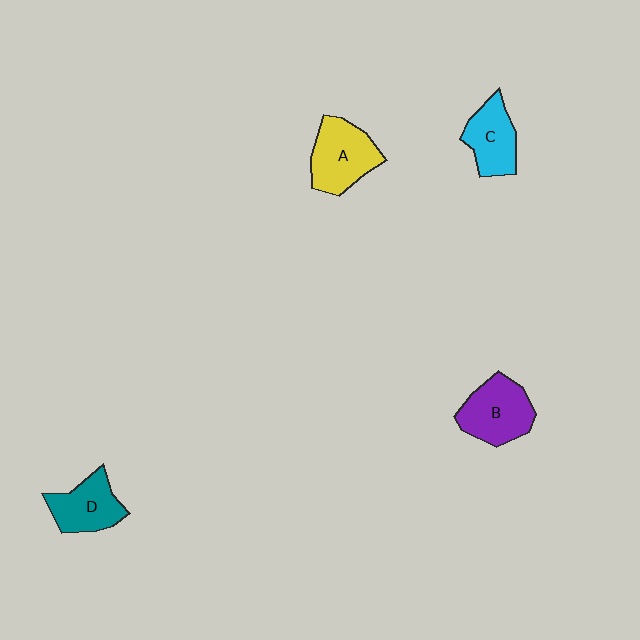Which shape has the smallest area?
Shape C (cyan).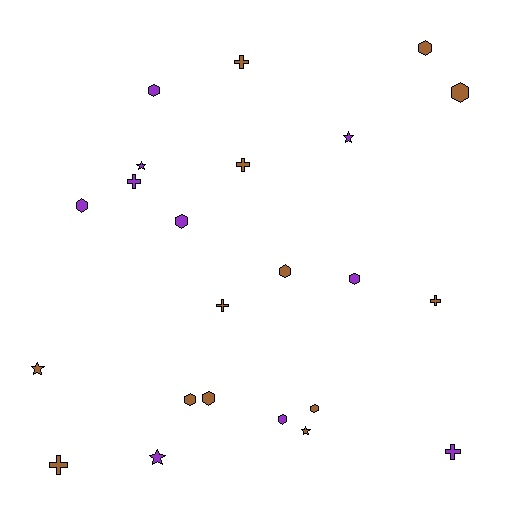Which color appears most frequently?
Brown, with 13 objects.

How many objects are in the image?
There are 23 objects.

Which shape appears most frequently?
Hexagon, with 11 objects.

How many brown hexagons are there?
There are 6 brown hexagons.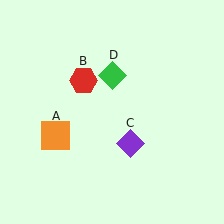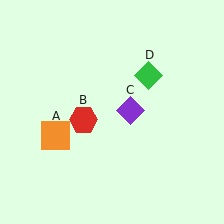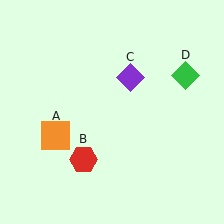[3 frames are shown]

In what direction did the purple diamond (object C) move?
The purple diamond (object C) moved up.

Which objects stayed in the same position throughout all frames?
Orange square (object A) remained stationary.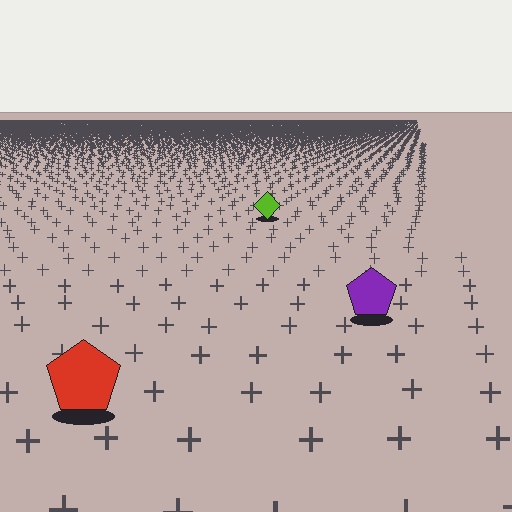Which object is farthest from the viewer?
The lime diamond is farthest from the viewer. It appears smaller and the ground texture around it is denser.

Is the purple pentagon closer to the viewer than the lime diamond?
Yes. The purple pentagon is closer — you can tell from the texture gradient: the ground texture is coarser near it.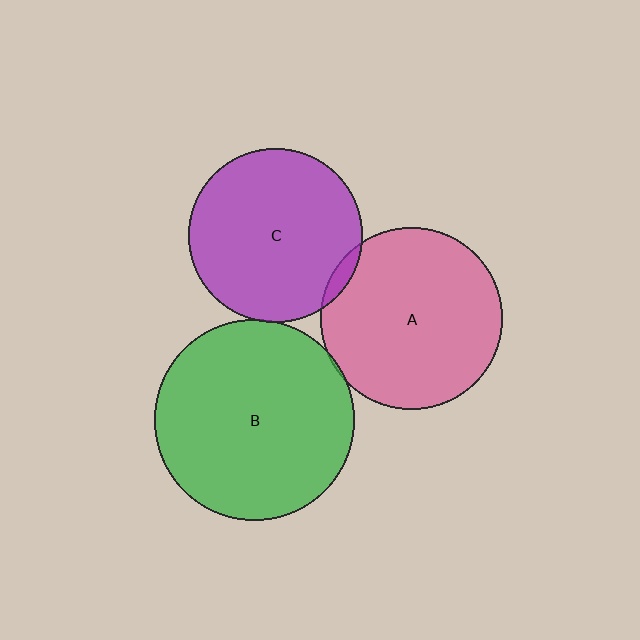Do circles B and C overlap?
Yes.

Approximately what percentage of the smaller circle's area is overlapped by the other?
Approximately 5%.